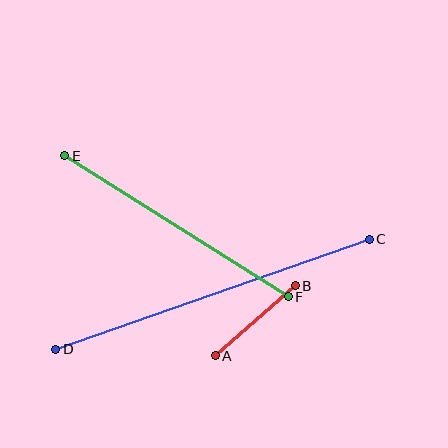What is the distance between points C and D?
The distance is approximately 332 pixels.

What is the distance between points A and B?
The distance is approximately 106 pixels.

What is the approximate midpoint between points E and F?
The midpoint is at approximately (177, 226) pixels.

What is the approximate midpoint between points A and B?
The midpoint is at approximately (255, 321) pixels.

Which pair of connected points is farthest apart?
Points C and D are farthest apart.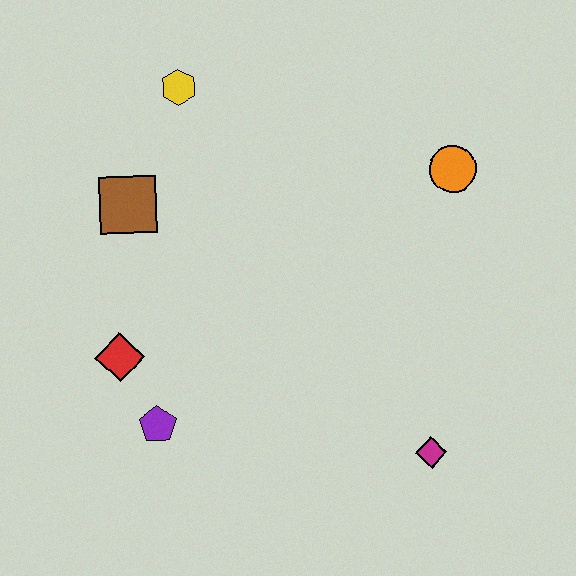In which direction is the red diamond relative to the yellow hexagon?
The red diamond is below the yellow hexagon.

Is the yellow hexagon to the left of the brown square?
No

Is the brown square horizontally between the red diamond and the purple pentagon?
Yes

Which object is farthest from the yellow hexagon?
The magenta diamond is farthest from the yellow hexagon.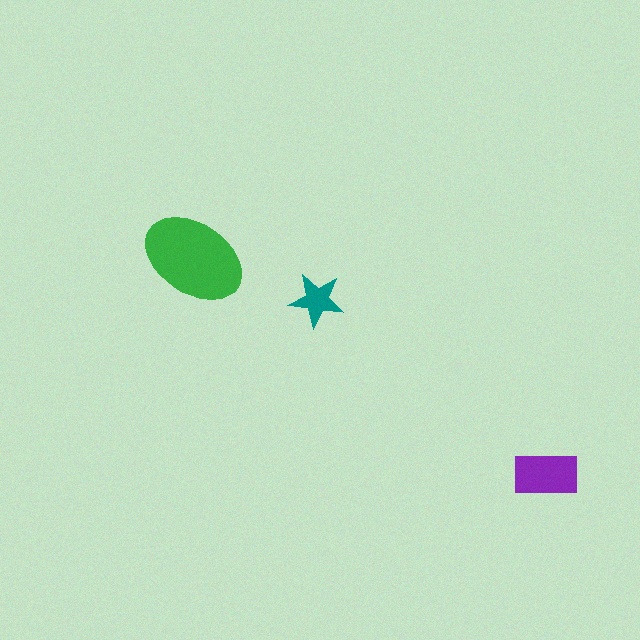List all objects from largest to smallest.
The green ellipse, the purple rectangle, the teal star.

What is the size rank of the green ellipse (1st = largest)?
1st.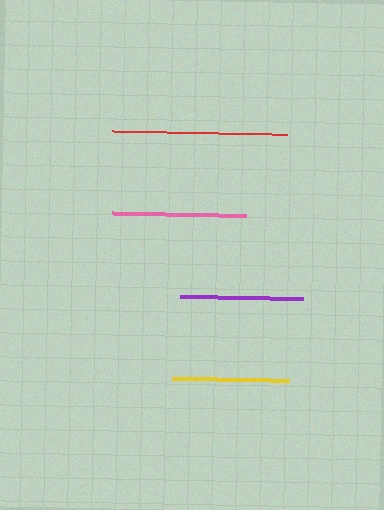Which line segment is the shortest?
The yellow line is the shortest at approximately 117 pixels.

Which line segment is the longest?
The red line is the longest at approximately 175 pixels.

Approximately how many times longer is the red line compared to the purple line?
The red line is approximately 1.4 times the length of the purple line.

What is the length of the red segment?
The red segment is approximately 175 pixels long.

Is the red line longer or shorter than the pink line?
The red line is longer than the pink line.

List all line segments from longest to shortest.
From longest to shortest: red, pink, purple, yellow.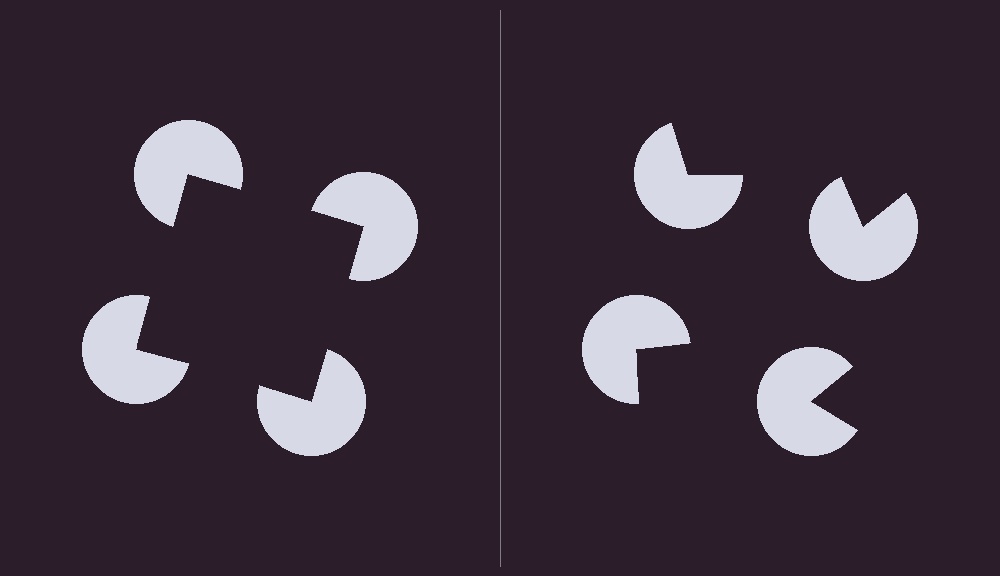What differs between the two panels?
The pac-man discs are positioned identically on both sides; only the wedge orientations differ. On the left they align to a square; on the right they are misaligned.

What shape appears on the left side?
An illusory square.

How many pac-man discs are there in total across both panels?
8 — 4 on each side.